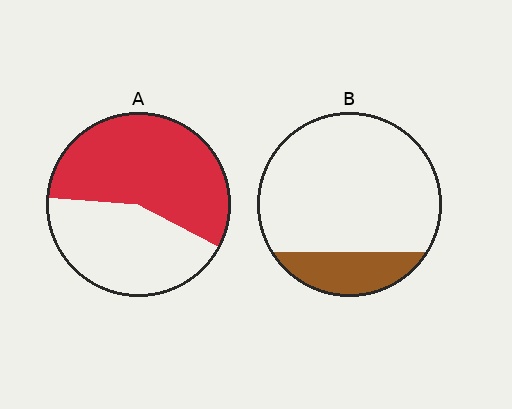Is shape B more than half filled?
No.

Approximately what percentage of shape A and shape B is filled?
A is approximately 55% and B is approximately 20%.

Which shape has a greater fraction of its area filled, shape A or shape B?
Shape A.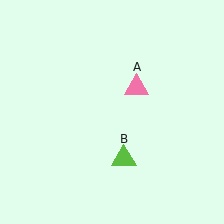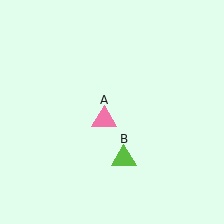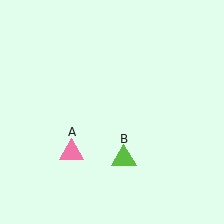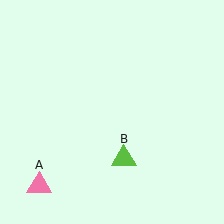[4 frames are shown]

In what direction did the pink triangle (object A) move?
The pink triangle (object A) moved down and to the left.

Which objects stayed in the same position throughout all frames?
Lime triangle (object B) remained stationary.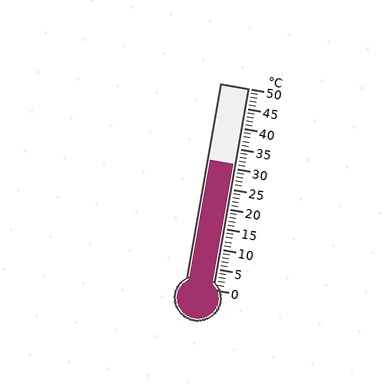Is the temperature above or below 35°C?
The temperature is below 35°C.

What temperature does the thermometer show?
The thermometer shows approximately 31°C.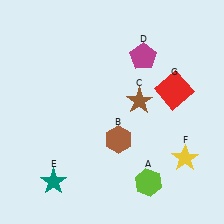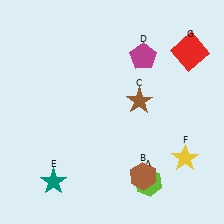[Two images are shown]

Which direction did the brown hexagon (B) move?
The brown hexagon (B) moved down.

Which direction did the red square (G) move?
The red square (G) moved up.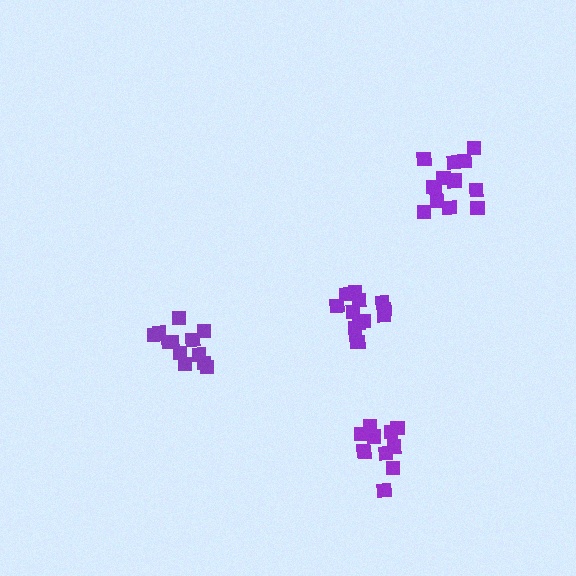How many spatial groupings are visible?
There are 4 spatial groupings.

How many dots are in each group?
Group 1: 14 dots, Group 2: 13 dots, Group 3: 12 dots, Group 4: 11 dots (50 total).